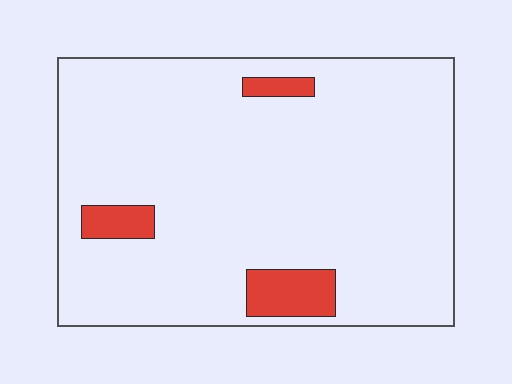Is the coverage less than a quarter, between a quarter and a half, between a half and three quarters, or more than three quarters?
Less than a quarter.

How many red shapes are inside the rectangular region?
3.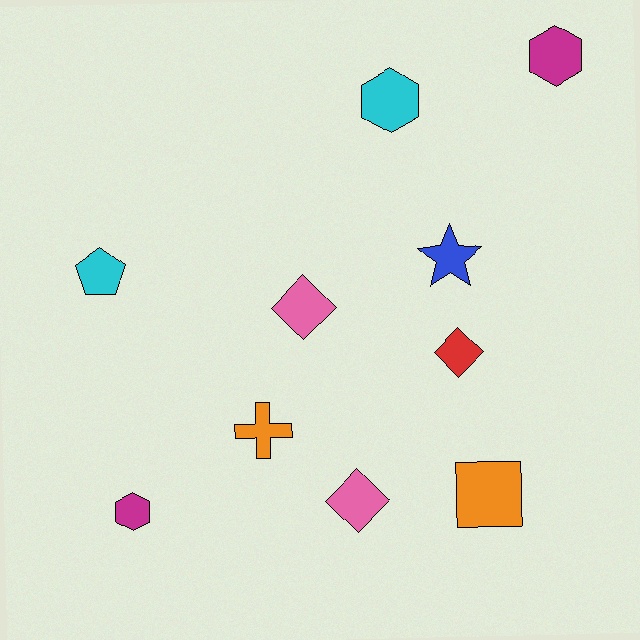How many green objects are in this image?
There are no green objects.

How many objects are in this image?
There are 10 objects.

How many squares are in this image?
There is 1 square.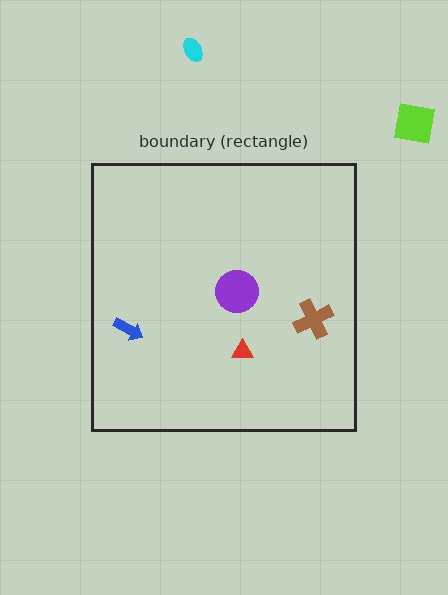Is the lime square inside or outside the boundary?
Outside.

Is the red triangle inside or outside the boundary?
Inside.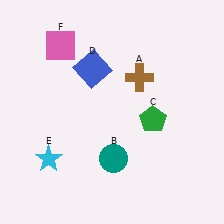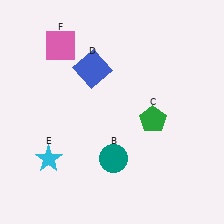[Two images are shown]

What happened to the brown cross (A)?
The brown cross (A) was removed in Image 2. It was in the top-right area of Image 1.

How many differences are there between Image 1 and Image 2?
There is 1 difference between the two images.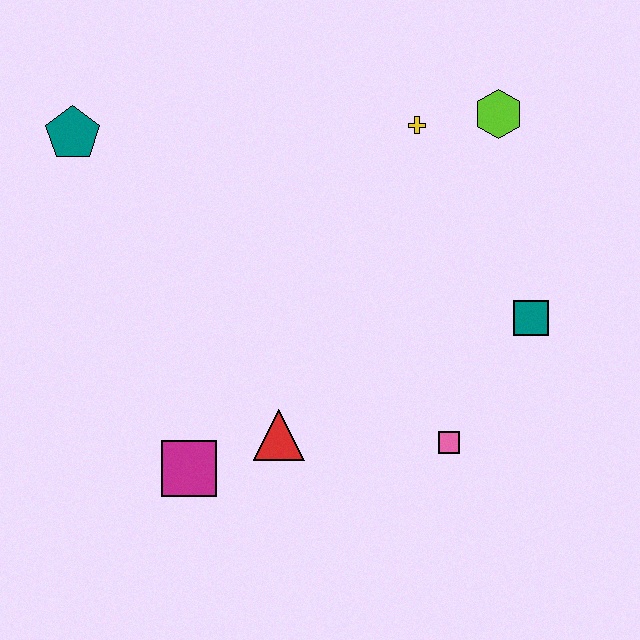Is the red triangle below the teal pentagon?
Yes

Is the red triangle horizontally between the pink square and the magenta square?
Yes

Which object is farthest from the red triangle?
The lime hexagon is farthest from the red triangle.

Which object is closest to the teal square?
The pink square is closest to the teal square.